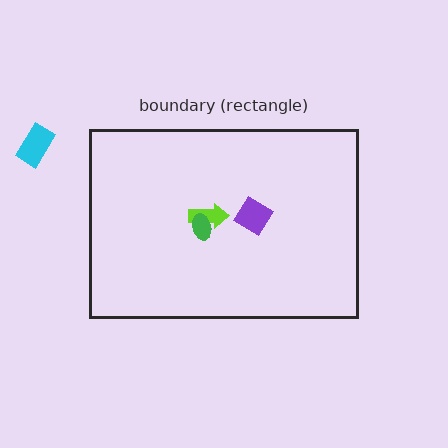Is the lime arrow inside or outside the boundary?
Inside.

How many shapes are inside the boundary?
3 inside, 1 outside.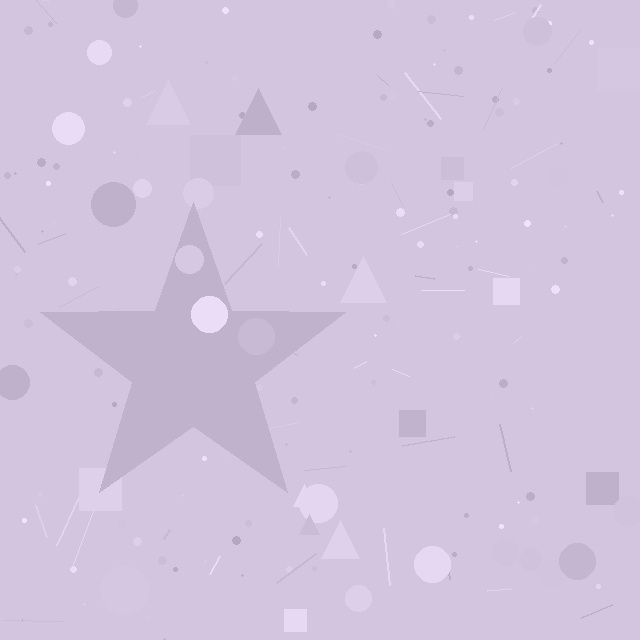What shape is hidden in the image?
A star is hidden in the image.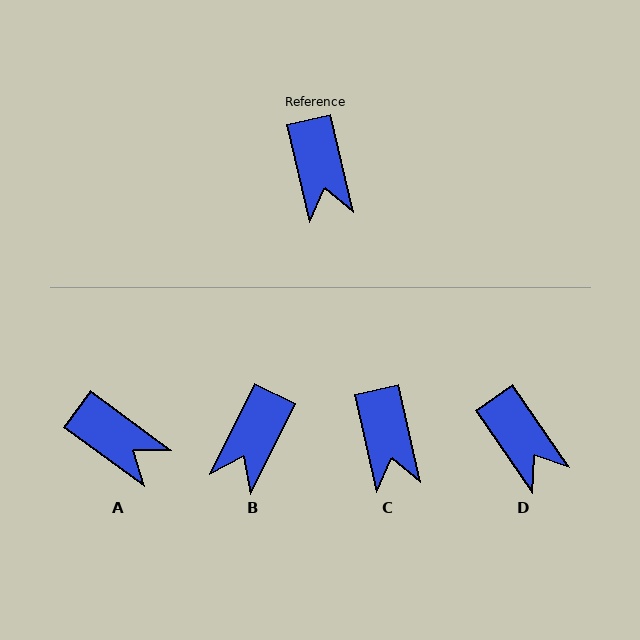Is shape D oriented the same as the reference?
No, it is off by about 22 degrees.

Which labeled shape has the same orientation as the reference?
C.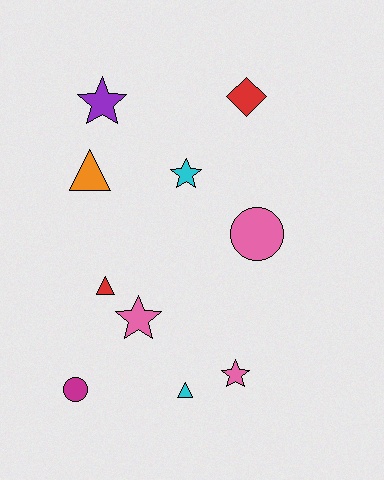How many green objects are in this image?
There are no green objects.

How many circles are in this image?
There are 2 circles.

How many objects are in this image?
There are 10 objects.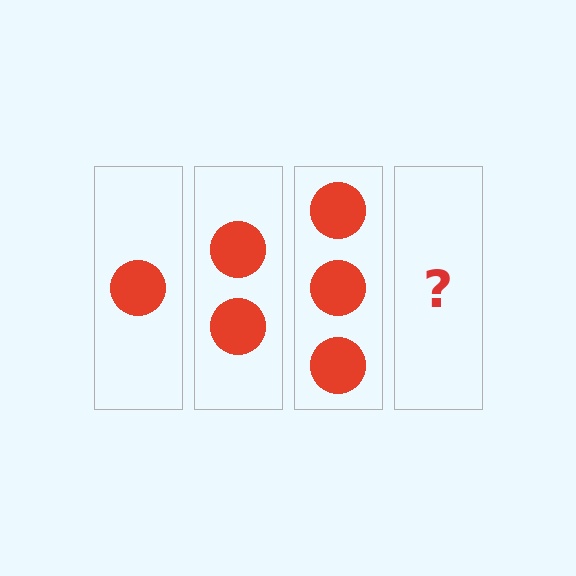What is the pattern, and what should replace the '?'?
The pattern is that each step adds one more circle. The '?' should be 4 circles.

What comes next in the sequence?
The next element should be 4 circles.